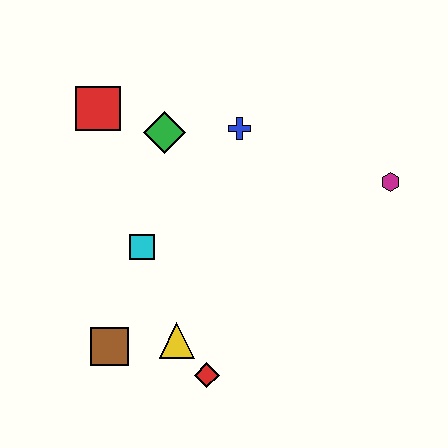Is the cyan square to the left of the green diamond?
Yes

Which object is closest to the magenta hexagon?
The blue cross is closest to the magenta hexagon.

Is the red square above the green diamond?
Yes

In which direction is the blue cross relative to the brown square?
The blue cross is above the brown square.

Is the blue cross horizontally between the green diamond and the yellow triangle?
No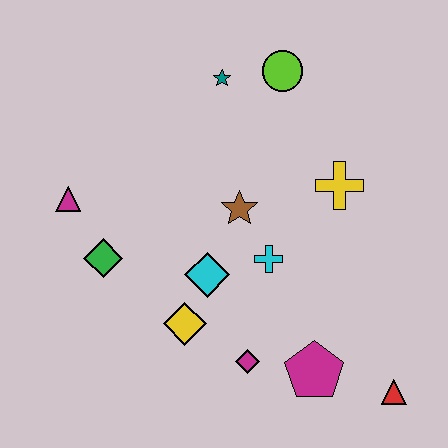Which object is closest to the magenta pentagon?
The magenta diamond is closest to the magenta pentagon.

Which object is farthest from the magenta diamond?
The lime circle is farthest from the magenta diamond.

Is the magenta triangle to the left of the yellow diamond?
Yes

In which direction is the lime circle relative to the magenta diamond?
The lime circle is above the magenta diamond.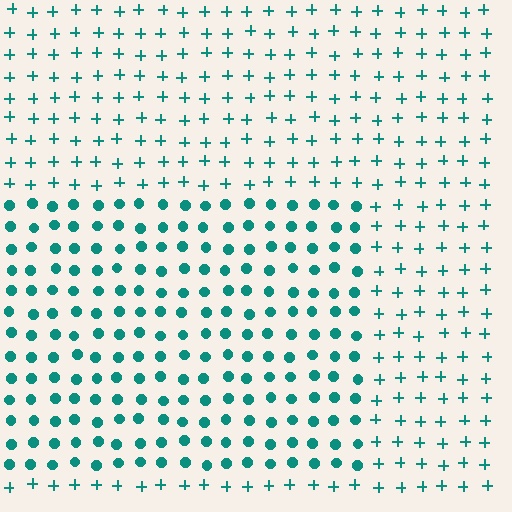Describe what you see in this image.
The image is filled with small teal elements arranged in a uniform grid. A rectangle-shaped region contains circles, while the surrounding area contains plus signs. The boundary is defined purely by the change in element shape.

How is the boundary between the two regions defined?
The boundary is defined by a change in element shape: circles inside vs. plus signs outside. All elements share the same color and spacing.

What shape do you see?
I see a rectangle.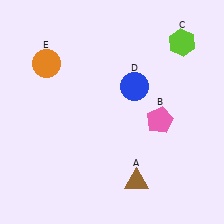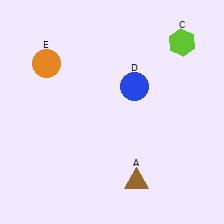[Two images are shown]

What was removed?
The pink pentagon (B) was removed in Image 2.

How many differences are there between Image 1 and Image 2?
There is 1 difference between the two images.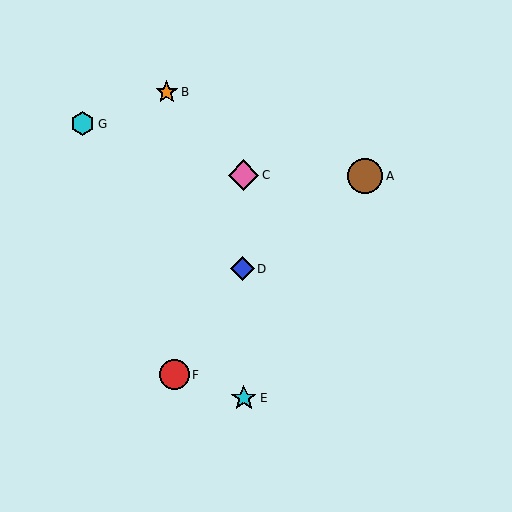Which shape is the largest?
The brown circle (labeled A) is the largest.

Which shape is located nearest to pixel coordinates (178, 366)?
The red circle (labeled F) at (174, 375) is nearest to that location.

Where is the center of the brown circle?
The center of the brown circle is at (365, 176).